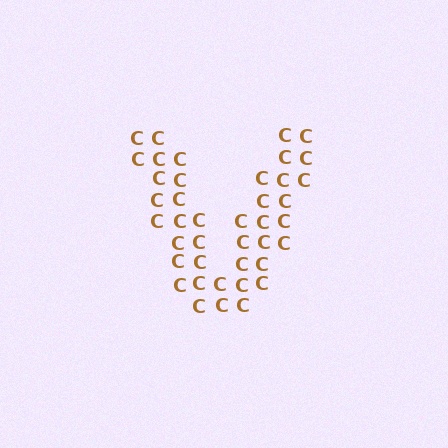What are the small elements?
The small elements are letter C's.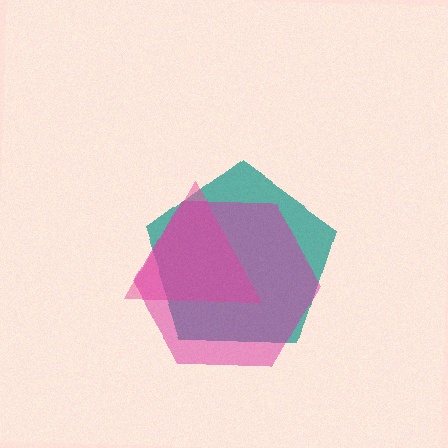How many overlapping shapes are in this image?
There are 3 overlapping shapes in the image.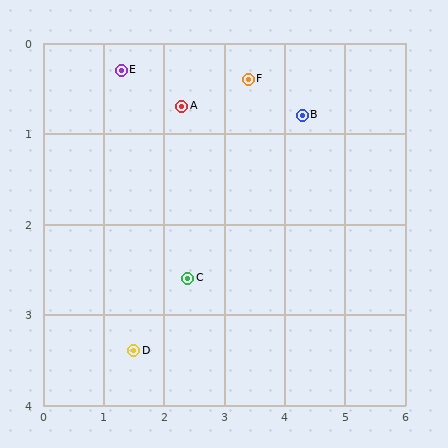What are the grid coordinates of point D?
Point D is at approximately (1.5, 3.4).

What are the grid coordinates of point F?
Point F is at approximately (3.4, 0.4).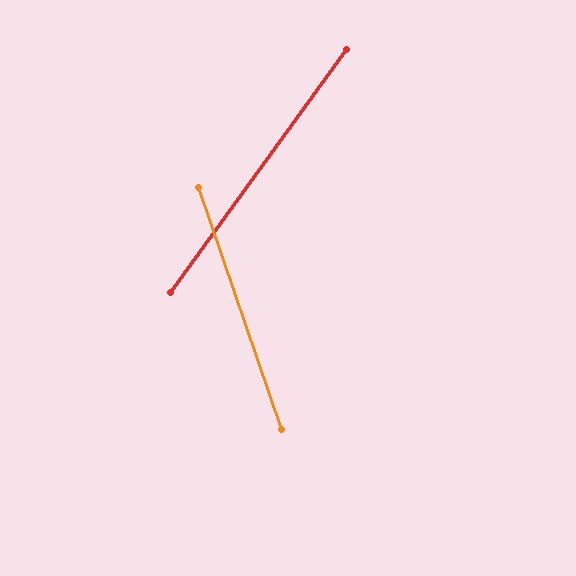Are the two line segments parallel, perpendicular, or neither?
Neither parallel nor perpendicular — they differ by about 55°.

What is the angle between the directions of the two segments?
Approximately 55 degrees.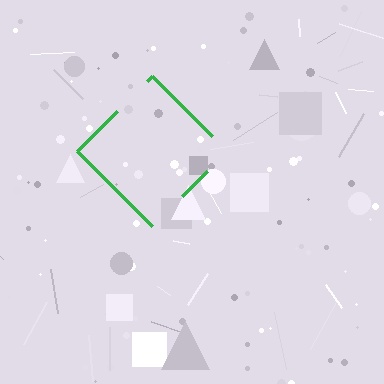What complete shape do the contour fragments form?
The contour fragments form a diamond.